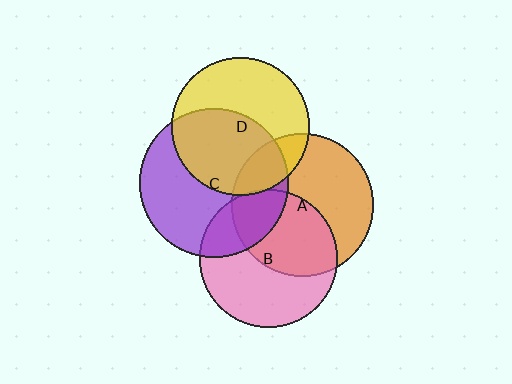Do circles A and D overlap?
Yes.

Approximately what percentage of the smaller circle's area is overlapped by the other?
Approximately 20%.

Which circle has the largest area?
Circle C (purple).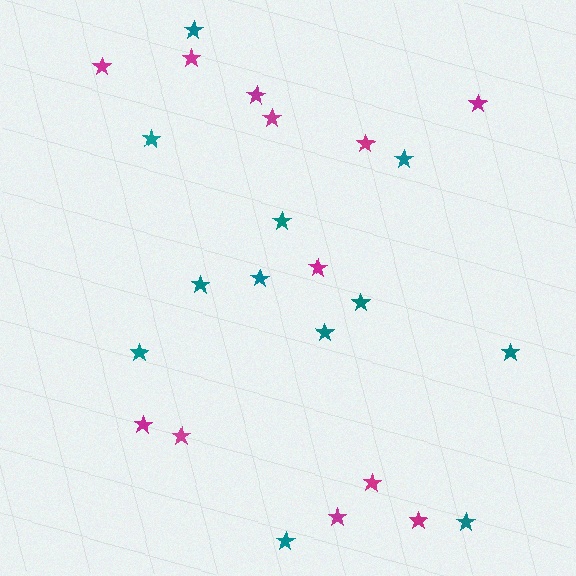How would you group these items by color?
There are 2 groups: one group of teal stars (12) and one group of magenta stars (12).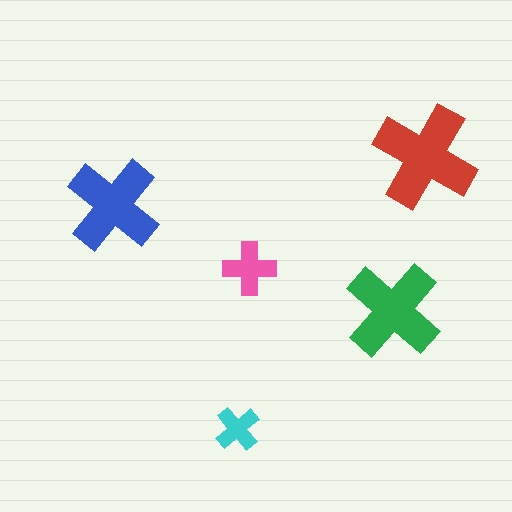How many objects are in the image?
There are 5 objects in the image.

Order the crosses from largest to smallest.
the red one, the green one, the blue one, the pink one, the cyan one.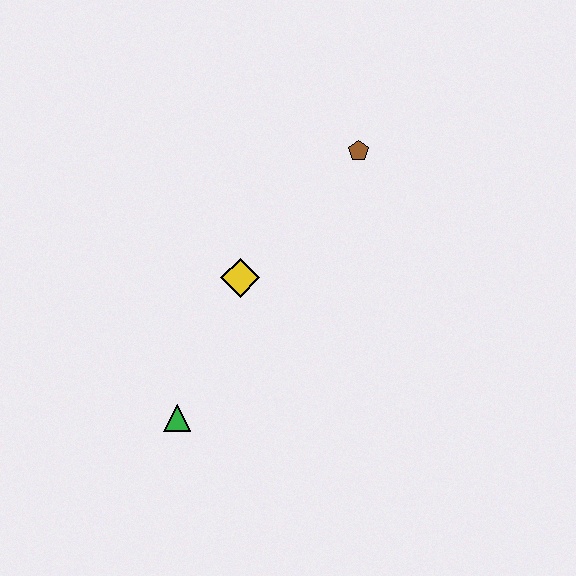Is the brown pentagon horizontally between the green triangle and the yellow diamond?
No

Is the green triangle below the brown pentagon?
Yes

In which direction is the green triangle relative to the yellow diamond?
The green triangle is below the yellow diamond.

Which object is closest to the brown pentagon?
The yellow diamond is closest to the brown pentagon.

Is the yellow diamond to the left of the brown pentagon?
Yes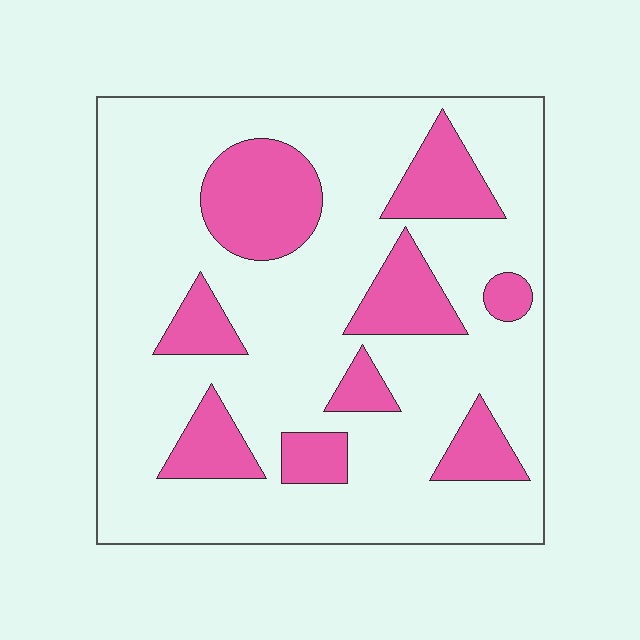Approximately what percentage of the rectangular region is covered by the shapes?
Approximately 25%.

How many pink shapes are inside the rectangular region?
9.